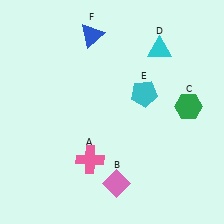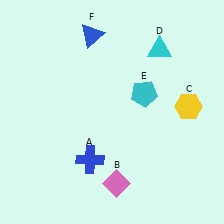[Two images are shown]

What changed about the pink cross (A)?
In Image 1, A is pink. In Image 2, it changed to blue.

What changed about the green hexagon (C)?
In Image 1, C is green. In Image 2, it changed to yellow.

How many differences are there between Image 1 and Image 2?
There are 2 differences between the two images.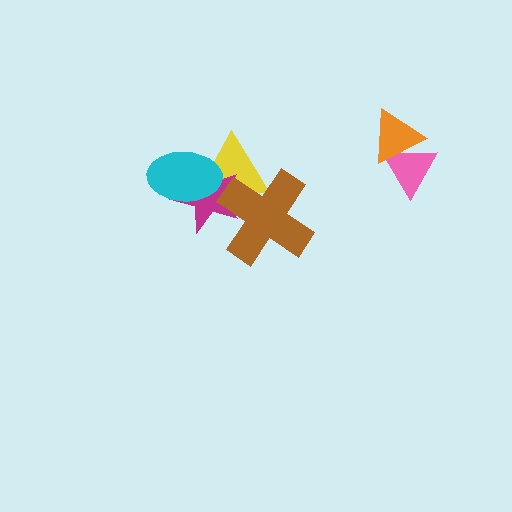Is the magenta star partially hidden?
Yes, it is partially covered by another shape.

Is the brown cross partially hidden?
No, no other shape covers it.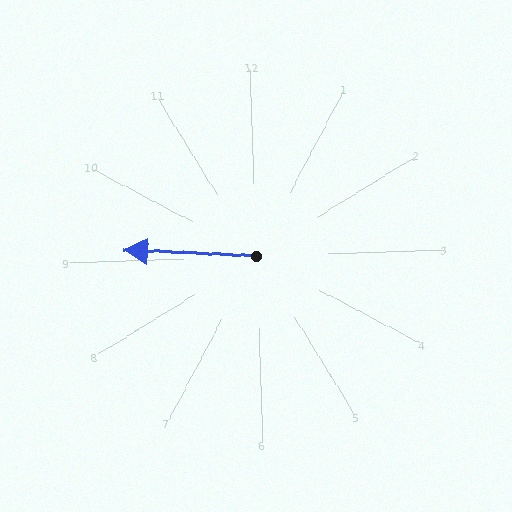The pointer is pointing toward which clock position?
Roughly 9 o'clock.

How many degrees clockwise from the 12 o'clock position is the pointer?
Approximately 274 degrees.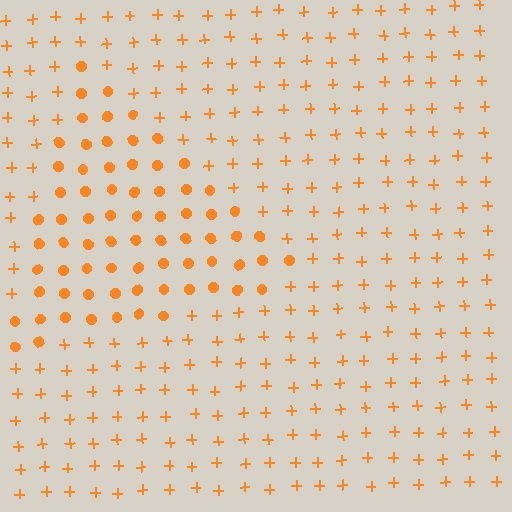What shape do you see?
I see a triangle.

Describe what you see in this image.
The image is filled with small orange elements arranged in a uniform grid. A triangle-shaped region contains circles, while the surrounding area contains plus signs. The boundary is defined purely by the change in element shape.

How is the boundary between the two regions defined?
The boundary is defined by a change in element shape: circles inside vs. plus signs outside. All elements share the same color and spacing.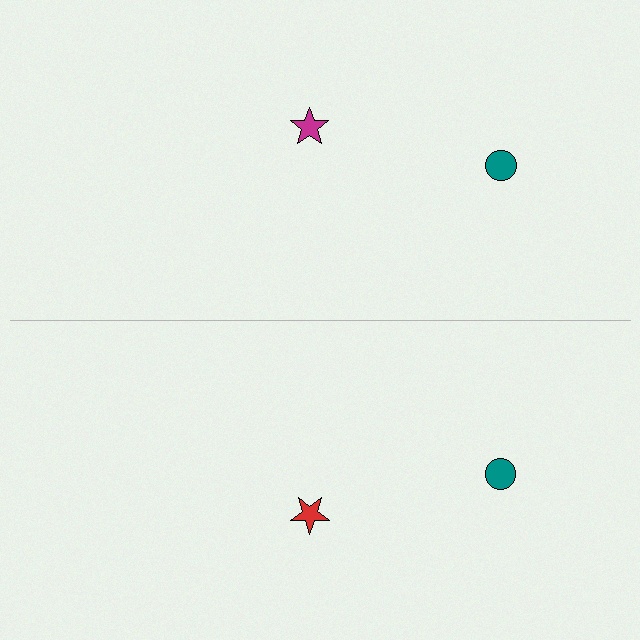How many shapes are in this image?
There are 4 shapes in this image.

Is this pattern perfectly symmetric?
No, the pattern is not perfectly symmetric. The red star on the bottom side breaks the symmetry — its mirror counterpart is magenta.